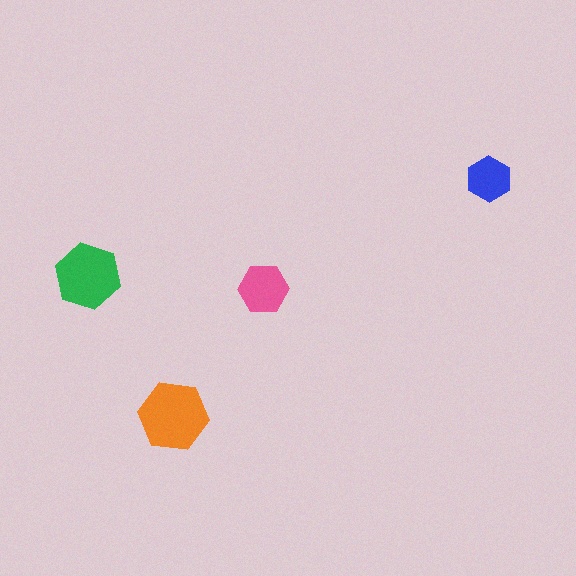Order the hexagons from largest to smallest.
the orange one, the green one, the pink one, the blue one.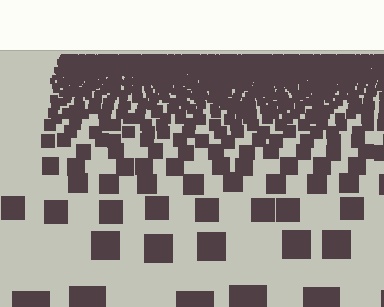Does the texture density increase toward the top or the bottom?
Density increases toward the top.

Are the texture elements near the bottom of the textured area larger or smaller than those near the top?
Larger. Near the bottom, elements are closer to the viewer and appear at a bigger on-screen size.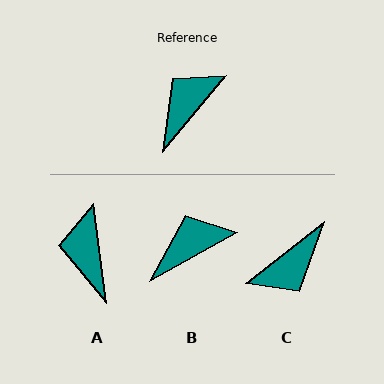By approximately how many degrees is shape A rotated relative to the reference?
Approximately 47 degrees counter-clockwise.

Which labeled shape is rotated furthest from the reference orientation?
C, about 168 degrees away.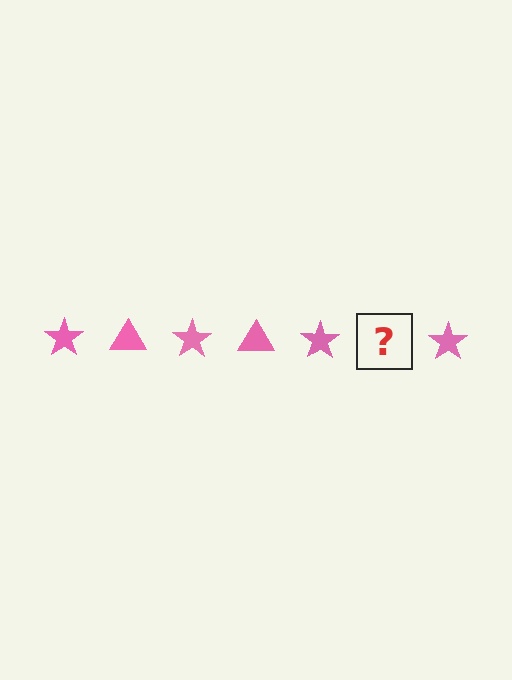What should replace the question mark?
The question mark should be replaced with a pink triangle.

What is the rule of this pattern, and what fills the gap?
The rule is that the pattern cycles through star, triangle shapes in pink. The gap should be filled with a pink triangle.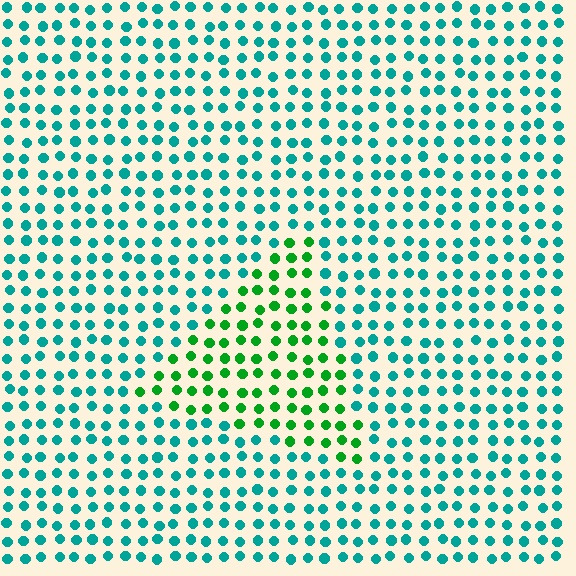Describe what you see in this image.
The image is filled with small teal elements in a uniform arrangement. A triangle-shaped region is visible where the elements are tinted to a slightly different hue, forming a subtle color boundary.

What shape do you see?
I see a triangle.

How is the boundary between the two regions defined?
The boundary is defined purely by a slight shift in hue (about 47 degrees). Spacing, size, and orientation are identical on both sides.